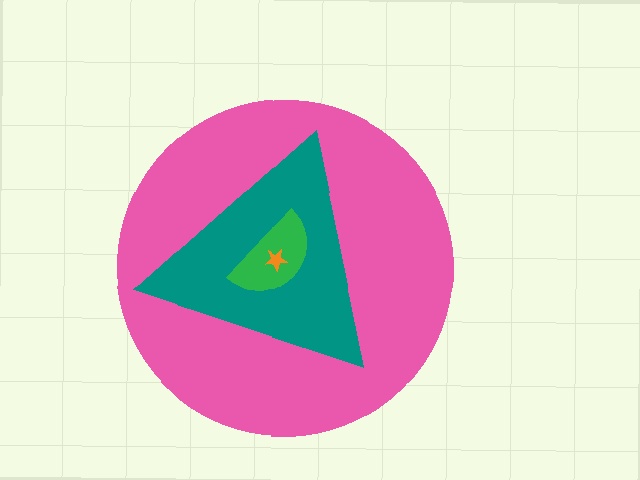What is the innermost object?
The orange star.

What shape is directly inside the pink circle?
The teal triangle.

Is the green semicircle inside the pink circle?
Yes.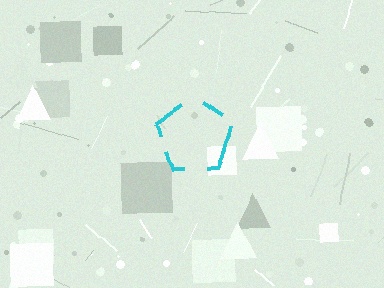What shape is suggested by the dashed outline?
The dashed outline suggests a pentagon.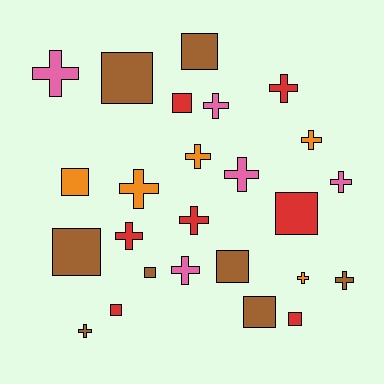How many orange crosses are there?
There are 4 orange crosses.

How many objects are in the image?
There are 25 objects.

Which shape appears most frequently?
Cross, with 14 objects.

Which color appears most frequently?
Brown, with 8 objects.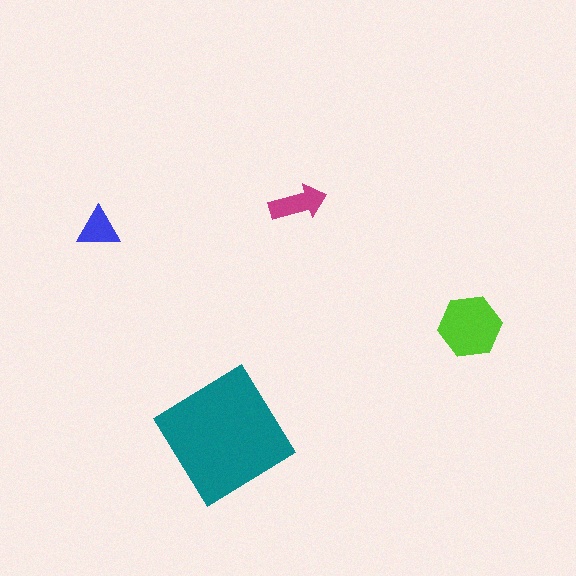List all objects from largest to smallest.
The teal diamond, the lime hexagon, the magenta arrow, the blue triangle.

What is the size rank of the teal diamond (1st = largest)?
1st.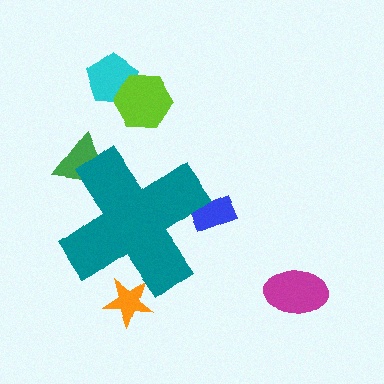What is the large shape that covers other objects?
A teal cross.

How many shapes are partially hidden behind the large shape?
3 shapes are partially hidden.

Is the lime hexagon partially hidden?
No, the lime hexagon is fully visible.